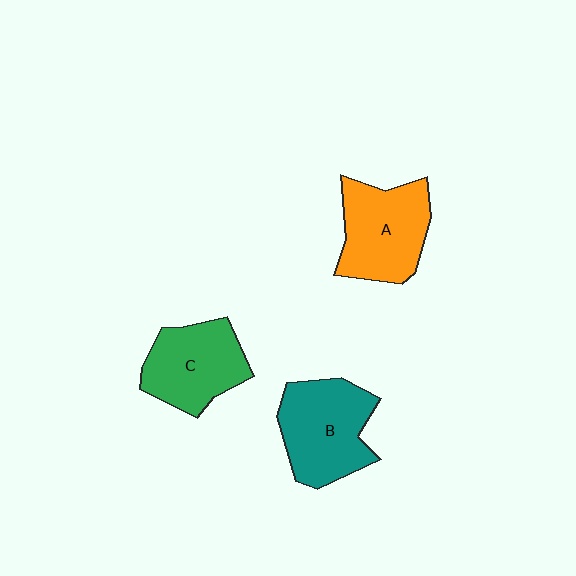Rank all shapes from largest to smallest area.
From largest to smallest: B (teal), A (orange), C (green).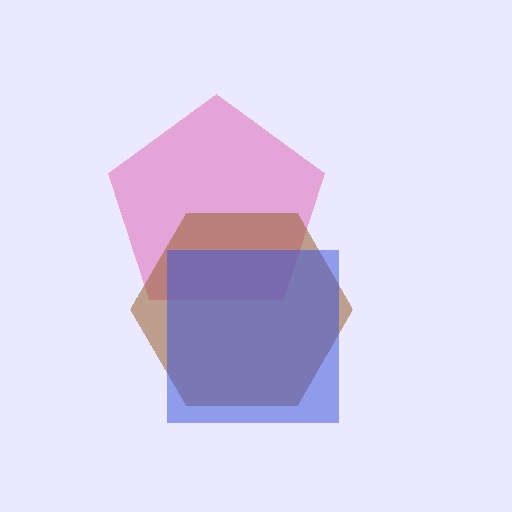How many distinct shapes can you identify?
There are 3 distinct shapes: a pink pentagon, a brown hexagon, a blue square.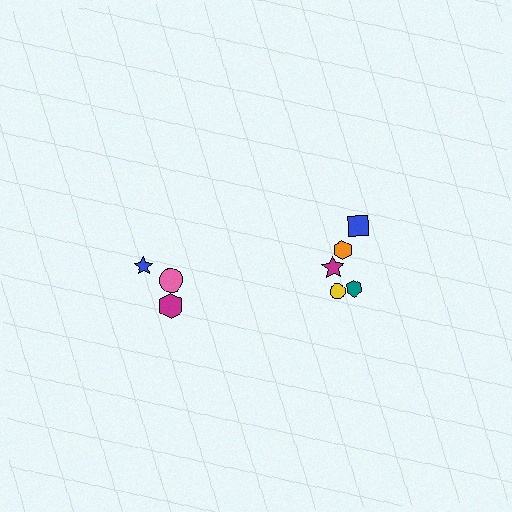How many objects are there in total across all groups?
There are 8 objects.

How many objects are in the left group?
There are 3 objects.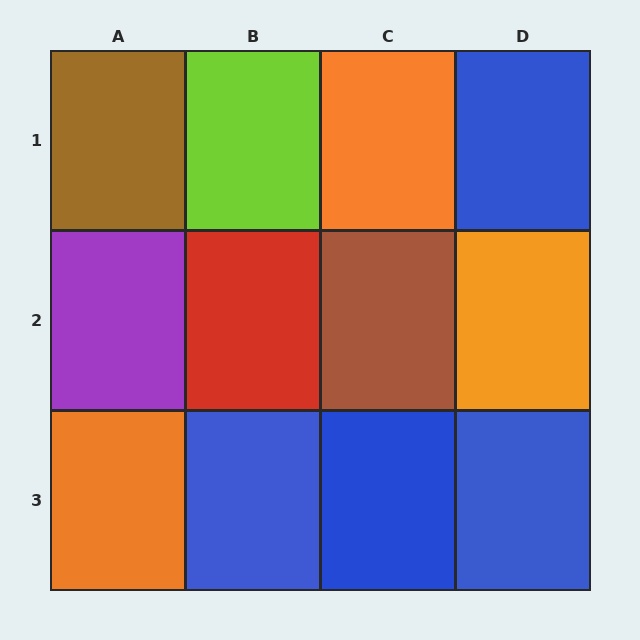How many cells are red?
1 cell is red.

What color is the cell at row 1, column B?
Lime.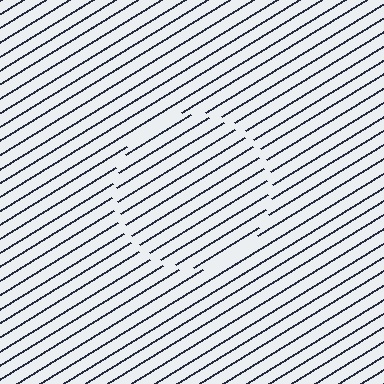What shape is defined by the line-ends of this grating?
An illusory circle. The interior of the shape contains the same grating, shifted by half a period — the contour is defined by the phase discontinuity where line-ends from the inner and outer gratings abut.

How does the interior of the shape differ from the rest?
The interior of the shape contains the same grating, shifted by half a period — the contour is defined by the phase discontinuity where line-ends from the inner and outer gratings abut.